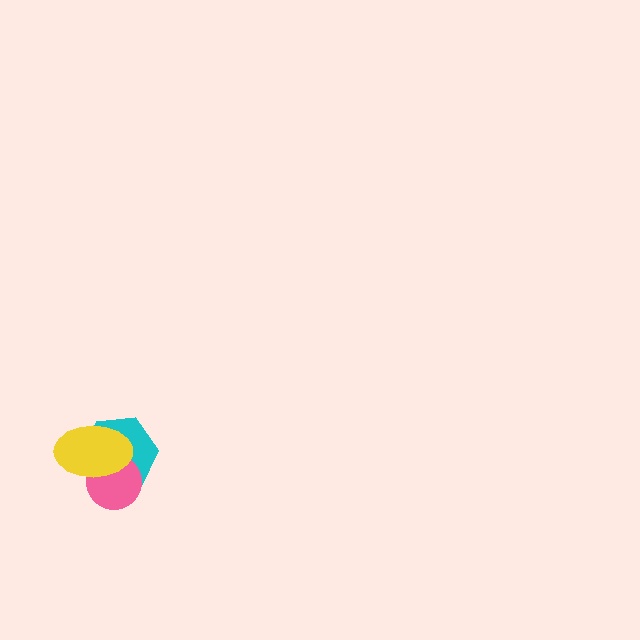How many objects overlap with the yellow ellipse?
2 objects overlap with the yellow ellipse.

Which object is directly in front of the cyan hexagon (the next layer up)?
The pink circle is directly in front of the cyan hexagon.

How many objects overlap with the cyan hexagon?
2 objects overlap with the cyan hexagon.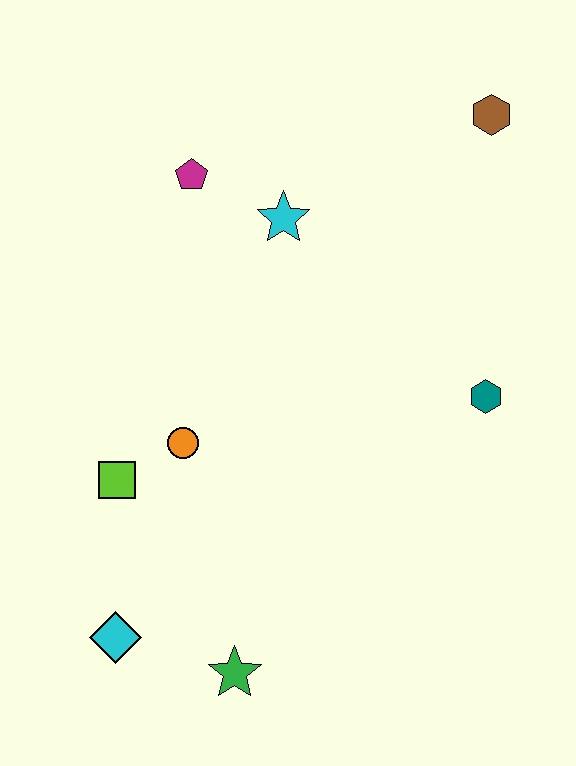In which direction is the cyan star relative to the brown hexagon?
The cyan star is to the left of the brown hexagon.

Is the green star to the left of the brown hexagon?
Yes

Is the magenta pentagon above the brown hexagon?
No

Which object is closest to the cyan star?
The magenta pentagon is closest to the cyan star.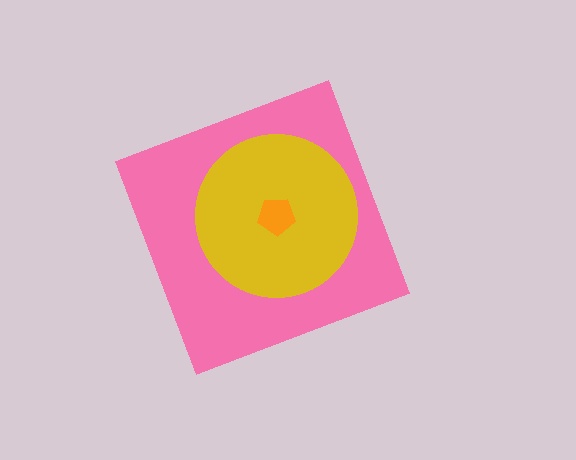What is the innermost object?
The orange pentagon.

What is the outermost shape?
The pink diamond.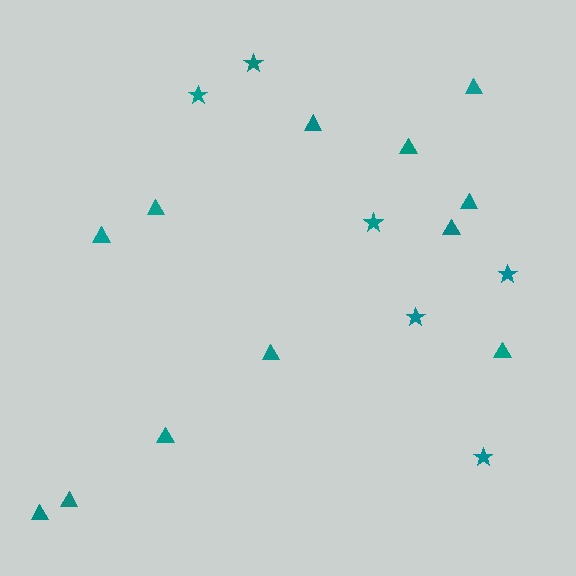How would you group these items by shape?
There are 2 groups: one group of triangles (12) and one group of stars (6).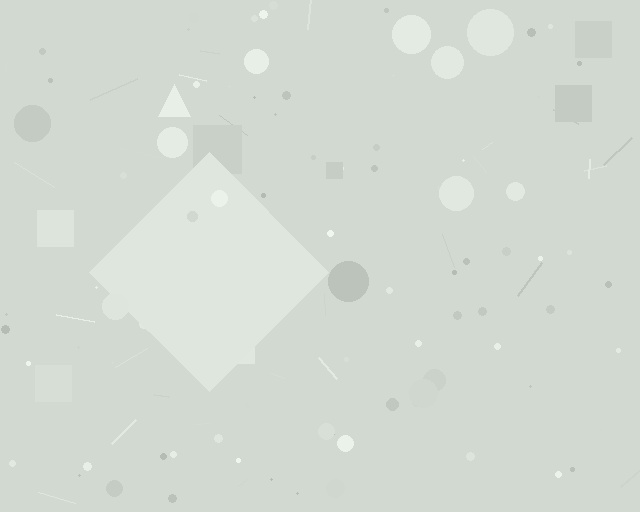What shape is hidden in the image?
A diamond is hidden in the image.